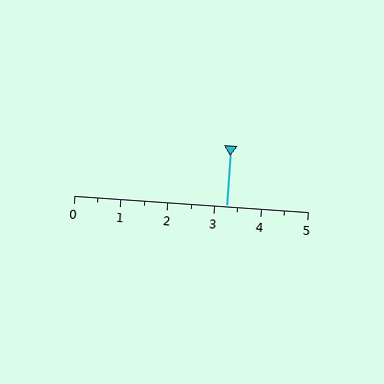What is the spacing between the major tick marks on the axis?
The major ticks are spaced 1 apart.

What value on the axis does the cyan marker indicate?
The marker indicates approximately 3.2.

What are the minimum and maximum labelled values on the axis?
The axis runs from 0 to 5.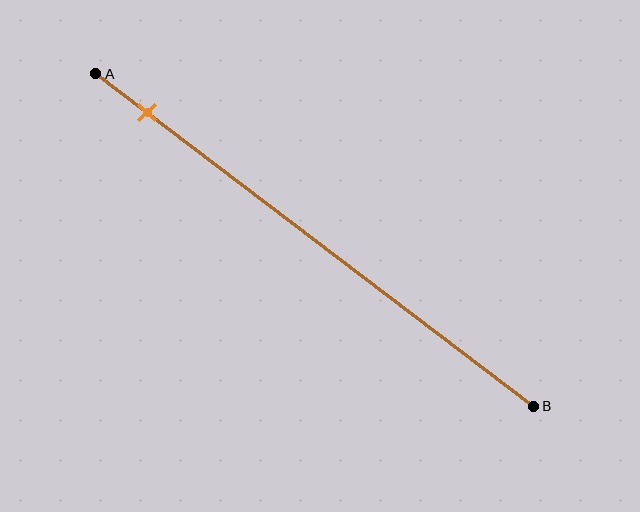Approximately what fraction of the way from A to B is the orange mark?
The orange mark is approximately 10% of the way from A to B.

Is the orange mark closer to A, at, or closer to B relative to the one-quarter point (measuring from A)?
The orange mark is closer to point A than the one-quarter point of segment AB.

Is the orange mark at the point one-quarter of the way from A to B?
No, the mark is at about 10% from A, not at the 25% one-quarter point.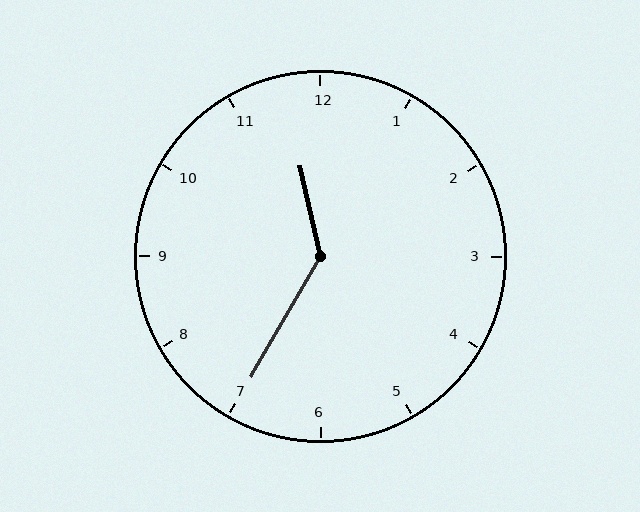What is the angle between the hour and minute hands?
Approximately 138 degrees.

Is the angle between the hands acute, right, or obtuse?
It is obtuse.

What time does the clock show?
11:35.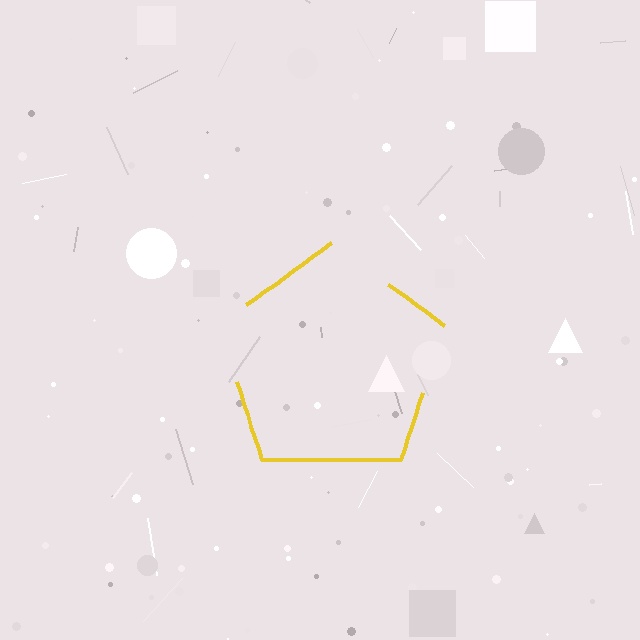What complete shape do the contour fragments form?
The contour fragments form a pentagon.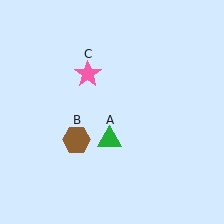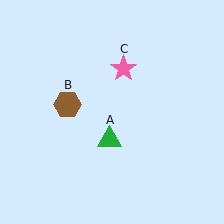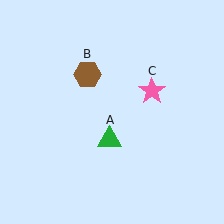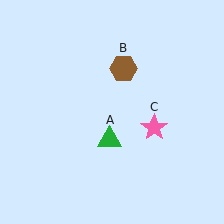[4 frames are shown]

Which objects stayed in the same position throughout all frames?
Green triangle (object A) remained stationary.